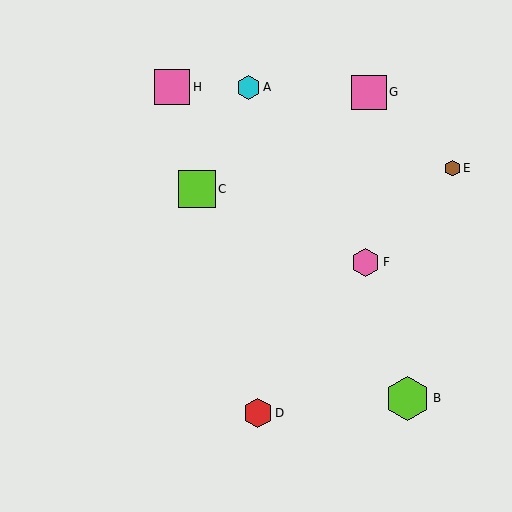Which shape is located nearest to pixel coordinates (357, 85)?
The pink square (labeled G) at (369, 92) is nearest to that location.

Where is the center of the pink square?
The center of the pink square is at (369, 92).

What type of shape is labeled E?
Shape E is a brown hexagon.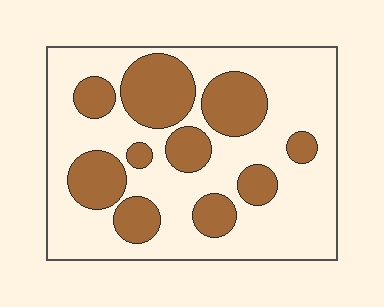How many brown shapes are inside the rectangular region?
10.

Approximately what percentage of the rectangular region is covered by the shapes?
Approximately 30%.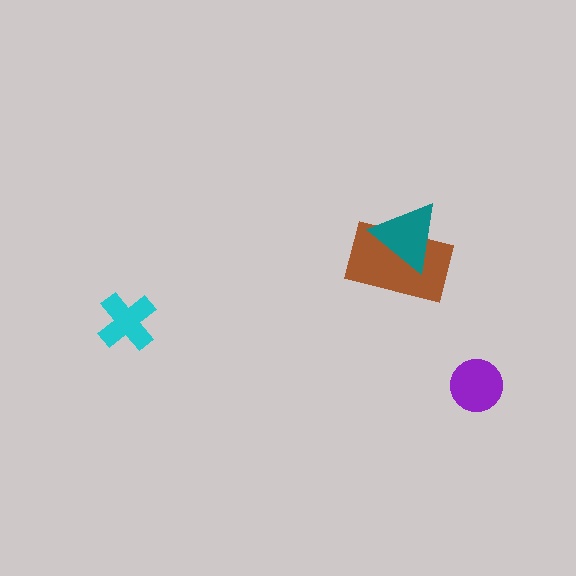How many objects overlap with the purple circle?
0 objects overlap with the purple circle.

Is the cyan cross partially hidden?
No, no other shape covers it.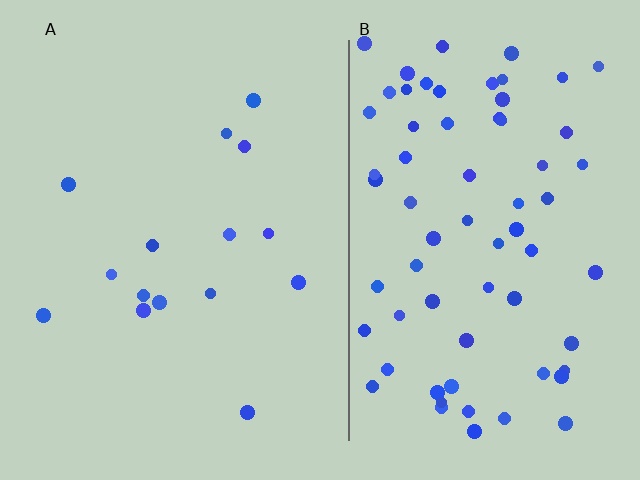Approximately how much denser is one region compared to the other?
Approximately 4.6× — region B over region A.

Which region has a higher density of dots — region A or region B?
B (the right).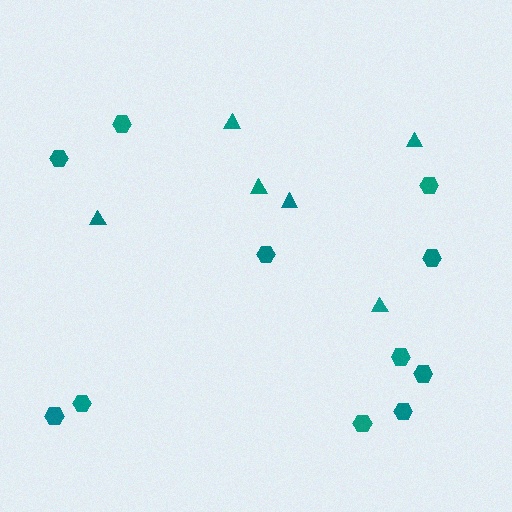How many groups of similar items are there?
There are 2 groups: one group of hexagons (11) and one group of triangles (6).